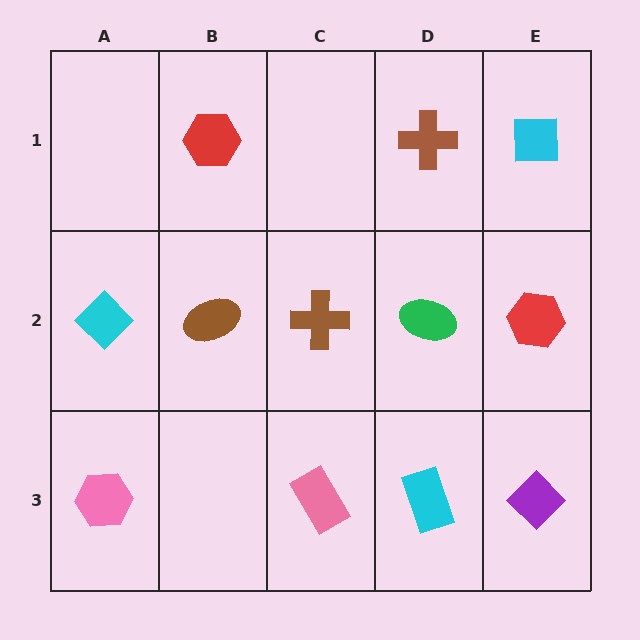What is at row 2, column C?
A brown cross.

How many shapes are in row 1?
3 shapes.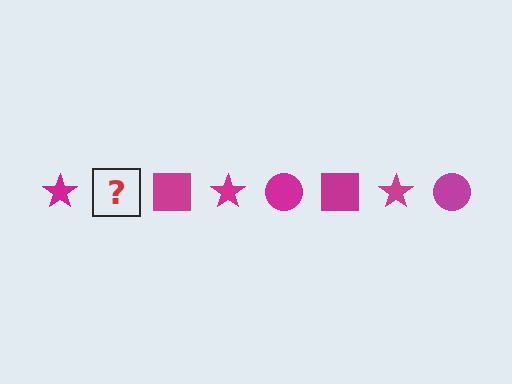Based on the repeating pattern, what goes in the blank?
The blank should be a magenta circle.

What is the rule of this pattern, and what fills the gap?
The rule is that the pattern cycles through star, circle, square shapes in magenta. The gap should be filled with a magenta circle.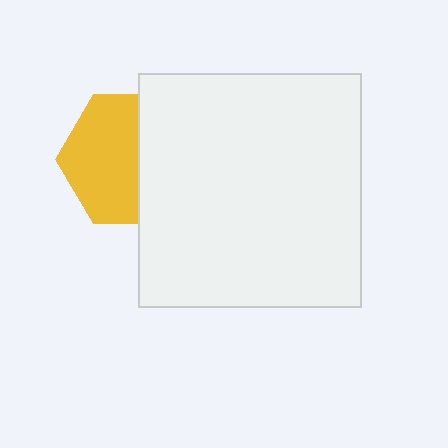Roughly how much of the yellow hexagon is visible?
About half of it is visible (roughly 56%).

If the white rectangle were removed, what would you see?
You would see the complete yellow hexagon.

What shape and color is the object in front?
The object in front is a white rectangle.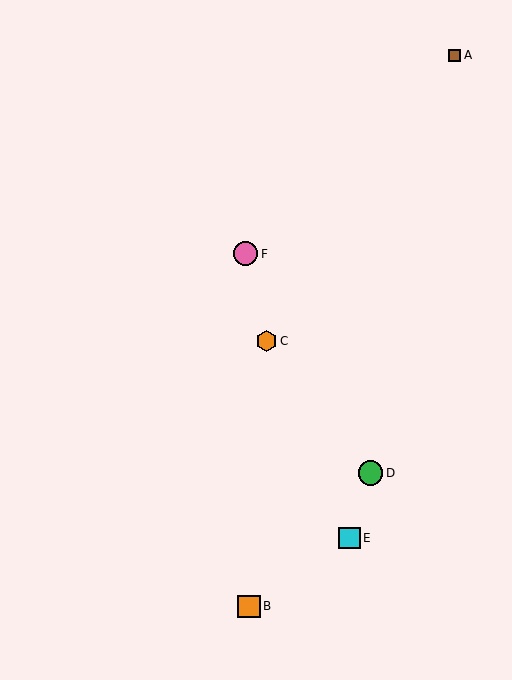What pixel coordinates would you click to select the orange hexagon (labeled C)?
Click at (266, 341) to select the orange hexagon C.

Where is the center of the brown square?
The center of the brown square is at (454, 55).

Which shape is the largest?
The pink circle (labeled F) is the largest.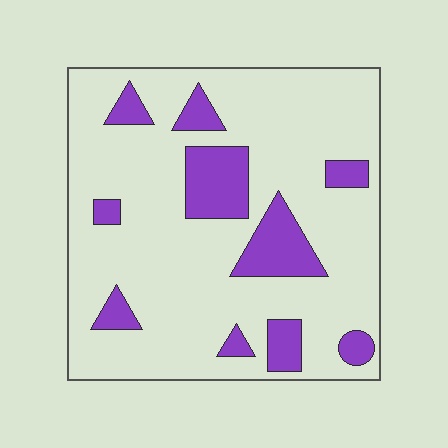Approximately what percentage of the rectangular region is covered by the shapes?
Approximately 20%.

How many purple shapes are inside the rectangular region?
10.